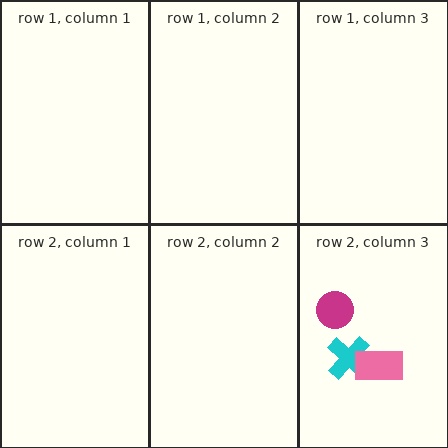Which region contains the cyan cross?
The row 2, column 3 region.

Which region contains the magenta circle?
The row 2, column 3 region.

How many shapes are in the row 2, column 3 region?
3.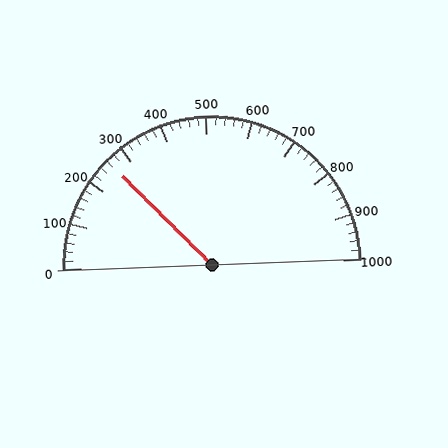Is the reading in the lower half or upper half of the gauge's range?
The reading is in the lower half of the range (0 to 1000).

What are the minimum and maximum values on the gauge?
The gauge ranges from 0 to 1000.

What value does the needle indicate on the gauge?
The needle indicates approximately 260.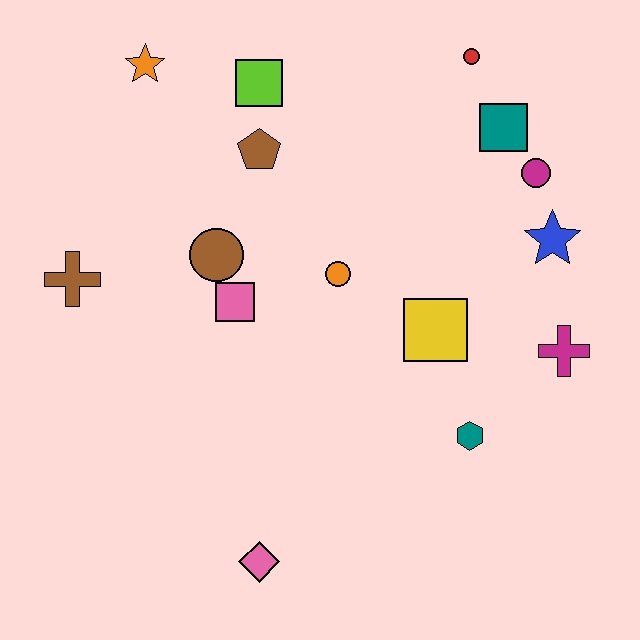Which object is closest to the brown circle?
The pink square is closest to the brown circle.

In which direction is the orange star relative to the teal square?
The orange star is to the left of the teal square.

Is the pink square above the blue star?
No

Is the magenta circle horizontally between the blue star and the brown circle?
Yes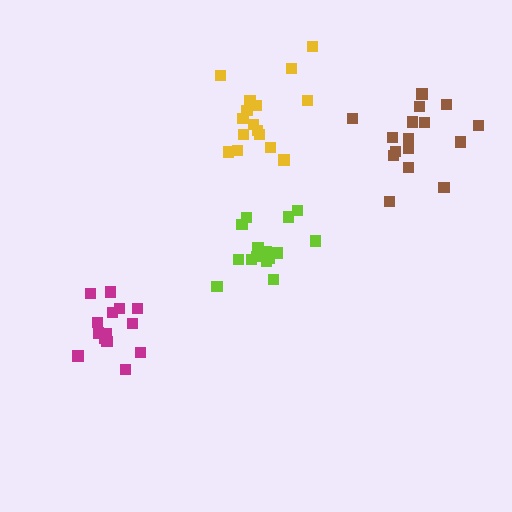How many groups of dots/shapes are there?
There are 4 groups.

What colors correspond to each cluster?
The clusters are colored: yellow, lime, brown, magenta.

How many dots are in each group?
Group 1: 16 dots, Group 2: 15 dots, Group 3: 16 dots, Group 4: 14 dots (61 total).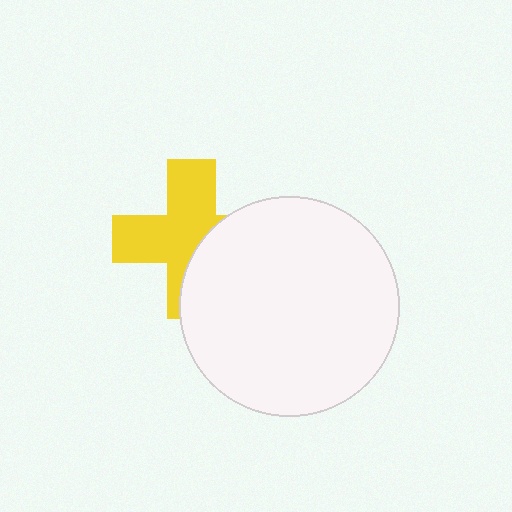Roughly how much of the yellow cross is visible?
About half of it is visible (roughly 60%).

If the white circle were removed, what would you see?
You would see the complete yellow cross.